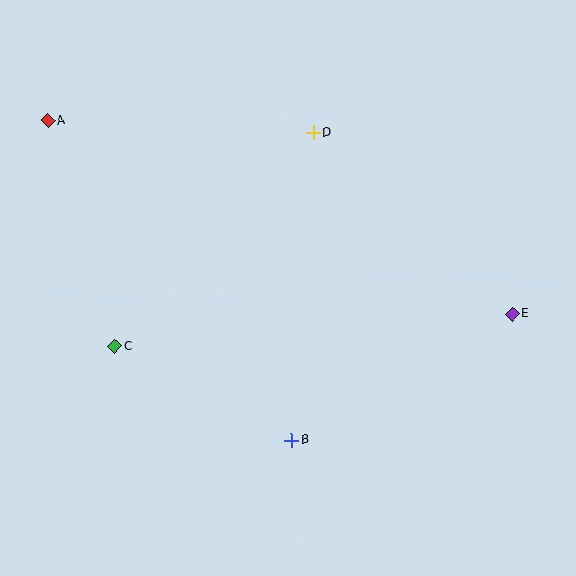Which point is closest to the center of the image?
Point B at (292, 440) is closest to the center.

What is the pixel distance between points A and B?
The distance between A and B is 402 pixels.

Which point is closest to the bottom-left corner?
Point C is closest to the bottom-left corner.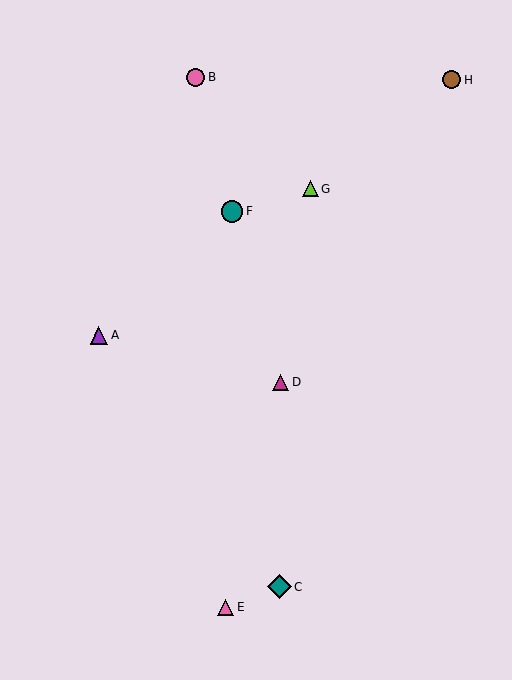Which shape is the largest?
The teal diamond (labeled C) is the largest.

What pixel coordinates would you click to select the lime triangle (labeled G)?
Click at (310, 189) to select the lime triangle G.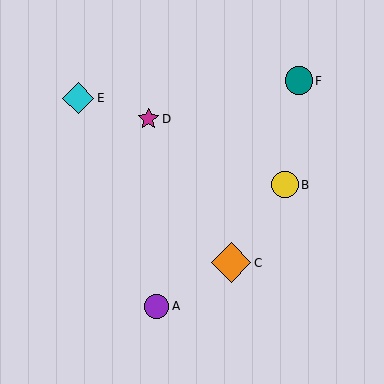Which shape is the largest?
The orange diamond (labeled C) is the largest.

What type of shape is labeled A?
Shape A is a purple circle.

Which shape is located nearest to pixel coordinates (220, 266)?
The orange diamond (labeled C) at (231, 263) is nearest to that location.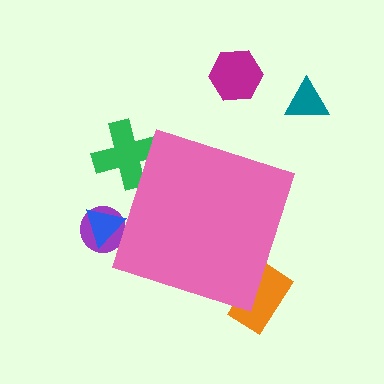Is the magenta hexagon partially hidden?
No, the magenta hexagon is fully visible.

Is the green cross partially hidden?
Yes, the green cross is partially hidden behind the pink diamond.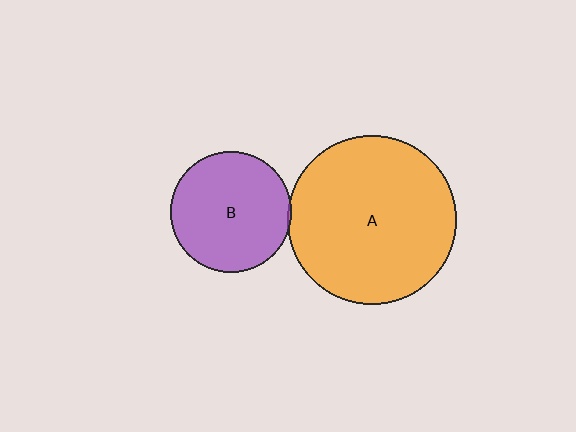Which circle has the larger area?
Circle A (orange).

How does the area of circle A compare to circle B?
Approximately 1.9 times.